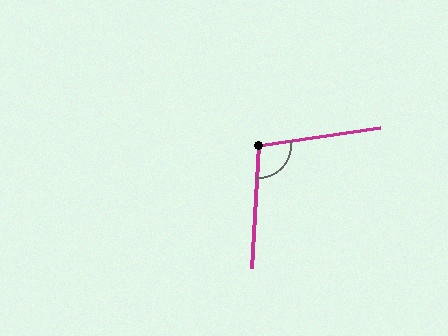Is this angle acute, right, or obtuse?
It is obtuse.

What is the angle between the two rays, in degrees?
Approximately 102 degrees.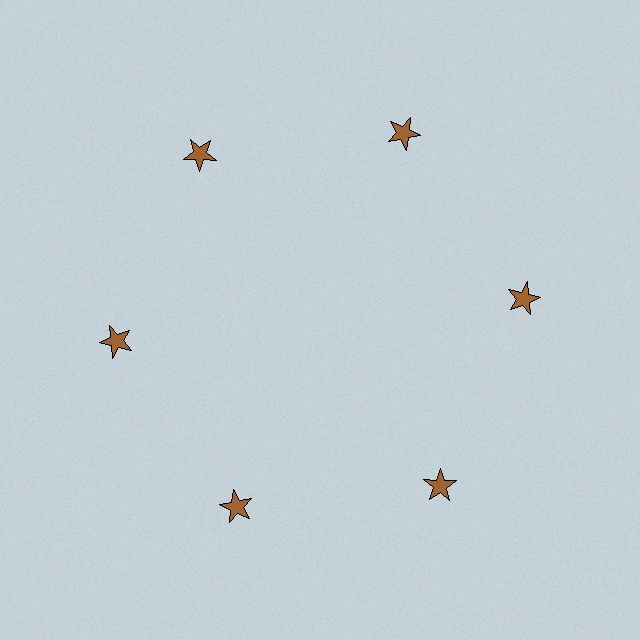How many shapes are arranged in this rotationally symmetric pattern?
There are 6 shapes, arranged in 6 groups of 1.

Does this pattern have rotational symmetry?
Yes, this pattern has 6-fold rotational symmetry. It looks the same after rotating 60 degrees around the center.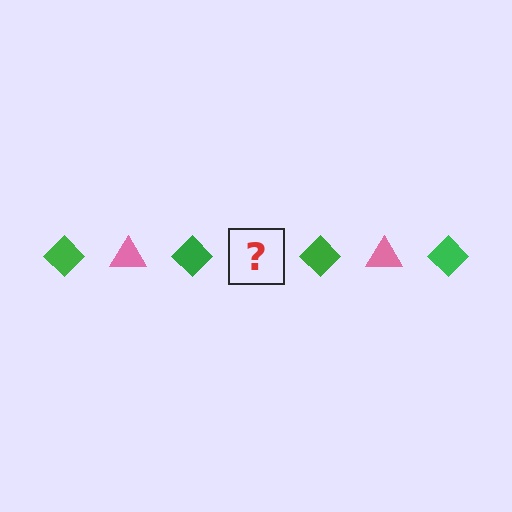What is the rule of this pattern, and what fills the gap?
The rule is that the pattern alternates between green diamond and pink triangle. The gap should be filled with a pink triangle.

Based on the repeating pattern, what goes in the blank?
The blank should be a pink triangle.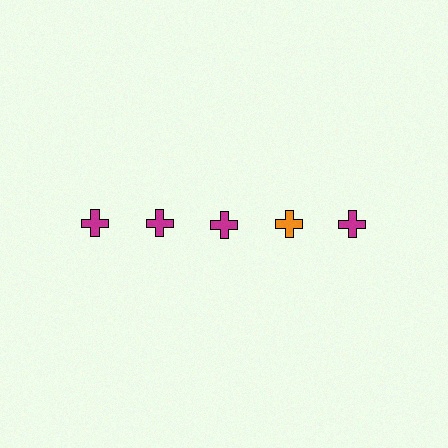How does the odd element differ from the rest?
It has a different color: orange instead of magenta.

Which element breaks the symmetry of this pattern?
The orange cross in the top row, second from right column breaks the symmetry. All other shapes are magenta crosses.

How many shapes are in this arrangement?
There are 5 shapes arranged in a grid pattern.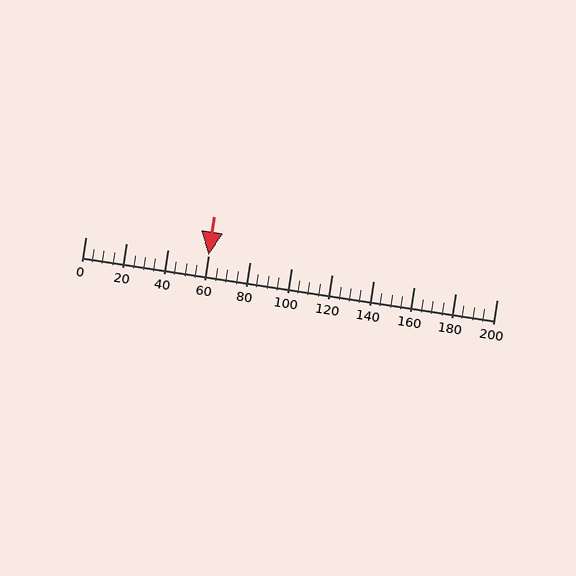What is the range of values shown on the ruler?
The ruler shows values from 0 to 200.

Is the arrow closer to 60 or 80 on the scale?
The arrow is closer to 60.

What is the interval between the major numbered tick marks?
The major tick marks are spaced 20 units apart.